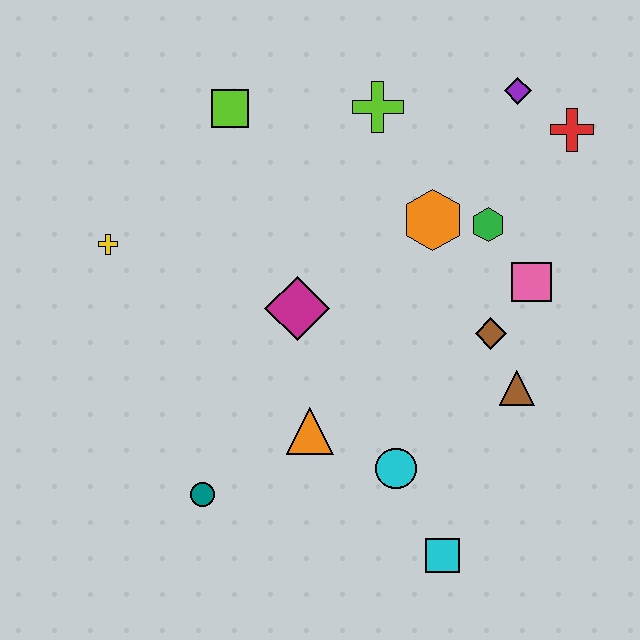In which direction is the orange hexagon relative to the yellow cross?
The orange hexagon is to the right of the yellow cross.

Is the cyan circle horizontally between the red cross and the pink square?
No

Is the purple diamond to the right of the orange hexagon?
Yes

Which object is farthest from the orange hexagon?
The teal circle is farthest from the orange hexagon.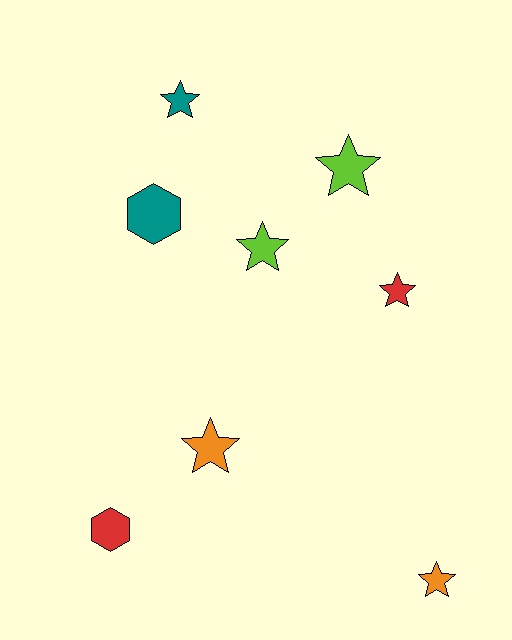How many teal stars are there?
There is 1 teal star.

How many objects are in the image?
There are 8 objects.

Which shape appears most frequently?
Star, with 6 objects.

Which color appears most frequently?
Orange, with 2 objects.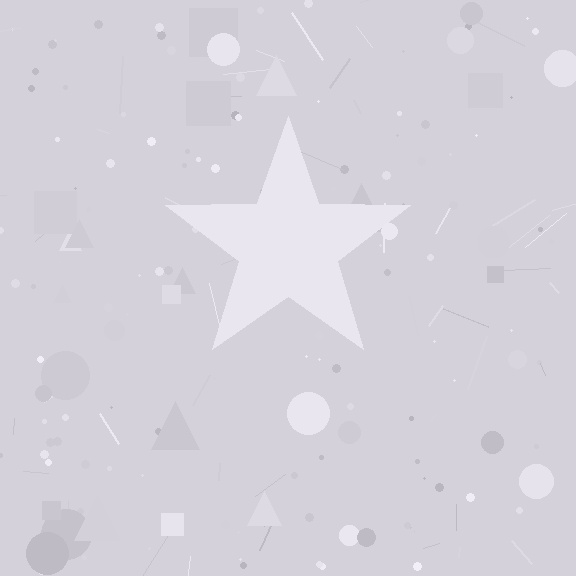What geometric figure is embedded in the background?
A star is embedded in the background.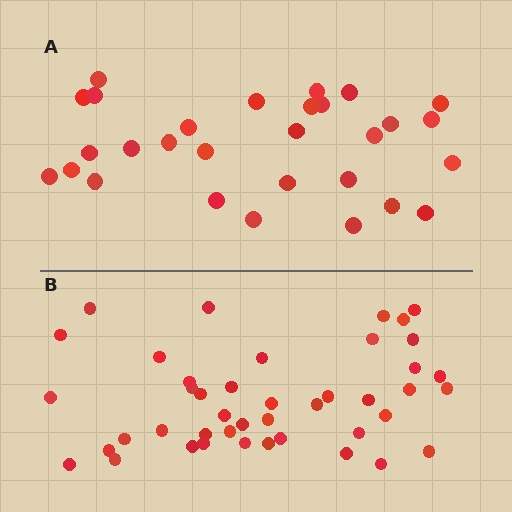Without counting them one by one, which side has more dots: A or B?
Region B (the bottom region) has more dots.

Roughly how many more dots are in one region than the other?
Region B has approximately 15 more dots than region A.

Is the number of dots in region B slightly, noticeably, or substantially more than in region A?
Region B has substantially more. The ratio is roughly 1.5 to 1.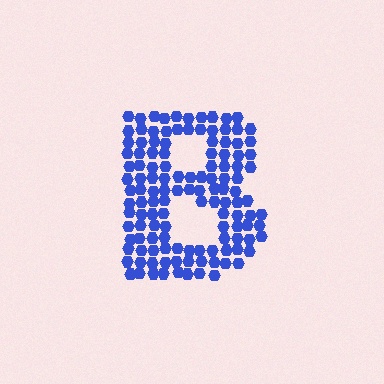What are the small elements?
The small elements are hexagons.